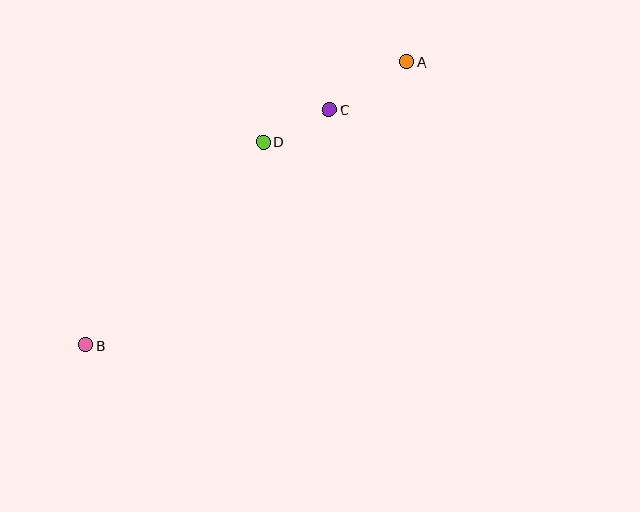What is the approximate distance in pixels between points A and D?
The distance between A and D is approximately 164 pixels.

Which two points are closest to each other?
Points C and D are closest to each other.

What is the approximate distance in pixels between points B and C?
The distance between B and C is approximately 339 pixels.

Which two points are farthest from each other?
Points A and B are farthest from each other.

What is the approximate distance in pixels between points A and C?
The distance between A and C is approximately 91 pixels.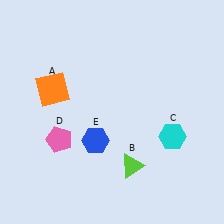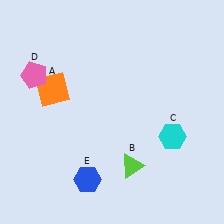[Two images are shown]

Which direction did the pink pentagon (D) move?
The pink pentagon (D) moved up.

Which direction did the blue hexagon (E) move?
The blue hexagon (E) moved down.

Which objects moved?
The objects that moved are: the pink pentagon (D), the blue hexagon (E).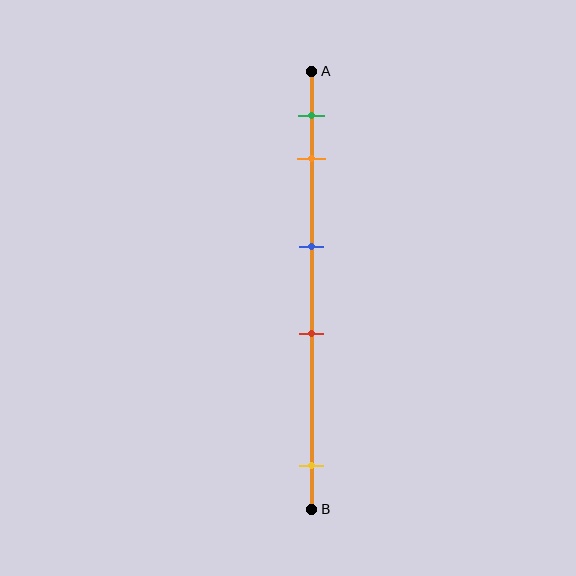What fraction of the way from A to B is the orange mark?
The orange mark is approximately 20% (0.2) of the way from A to B.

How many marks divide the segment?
There are 5 marks dividing the segment.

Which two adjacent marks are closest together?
The green and orange marks are the closest adjacent pair.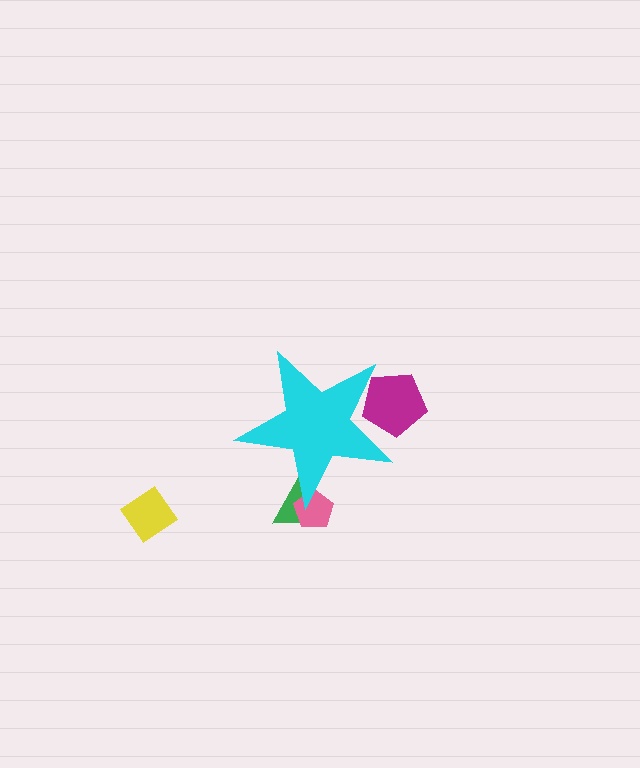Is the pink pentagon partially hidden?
Yes, the pink pentagon is partially hidden behind the cyan star.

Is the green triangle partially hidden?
Yes, the green triangle is partially hidden behind the cyan star.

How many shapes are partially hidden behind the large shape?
3 shapes are partially hidden.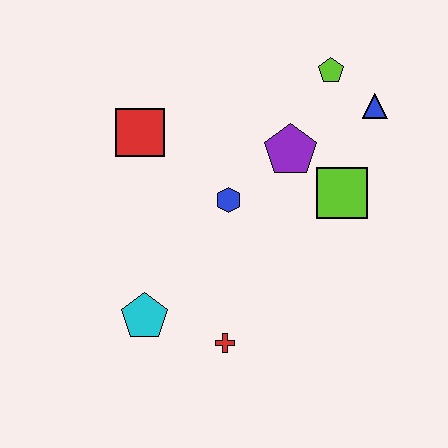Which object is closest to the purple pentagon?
The lime square is closest to the purple pentagon.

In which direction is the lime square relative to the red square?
The lime square is to the right of the red square.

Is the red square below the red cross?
No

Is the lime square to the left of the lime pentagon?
No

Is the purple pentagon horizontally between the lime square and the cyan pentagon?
Yes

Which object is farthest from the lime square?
The cyan pentagon is farthest from the lime square.